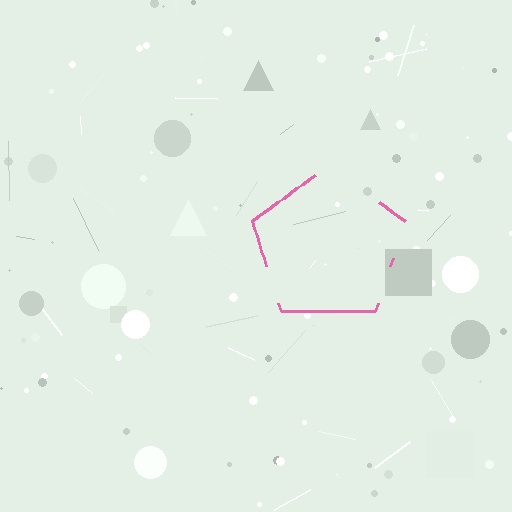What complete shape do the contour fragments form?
The contour fragments form a pentagon.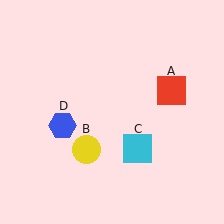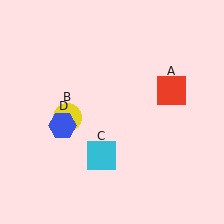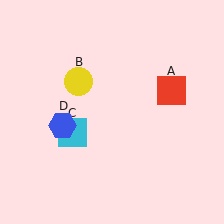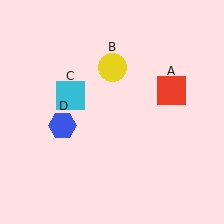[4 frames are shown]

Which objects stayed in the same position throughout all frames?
Red square (object A) and blue hexagon (object D) remained stationary.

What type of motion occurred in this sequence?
The yellow circle (object B), cyan square (object C) rotated clockwise around the center of the scene.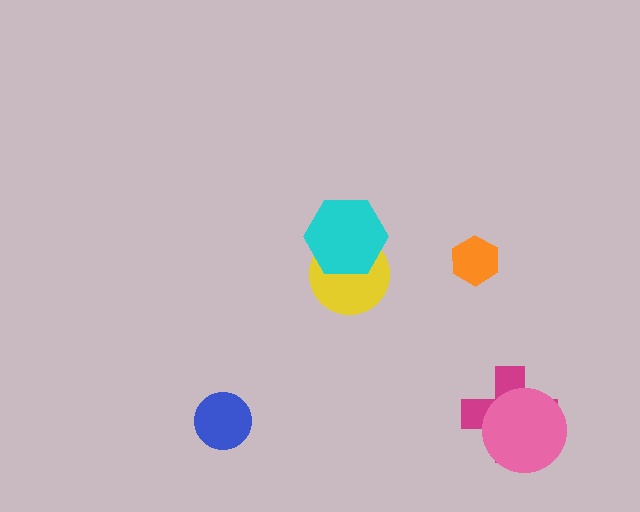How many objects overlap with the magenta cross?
1 object overlaps with the magenta cross.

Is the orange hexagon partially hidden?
No, no other shape covers it.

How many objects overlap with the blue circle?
0 objects overlap with the blue circle.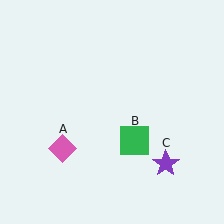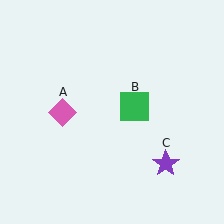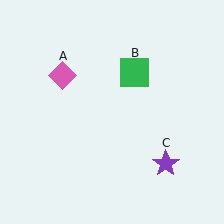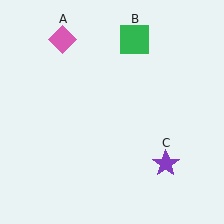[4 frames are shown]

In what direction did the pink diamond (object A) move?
The pink diamond (object A) moved up.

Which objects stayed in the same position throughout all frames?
Purple star (object C) remained stationary.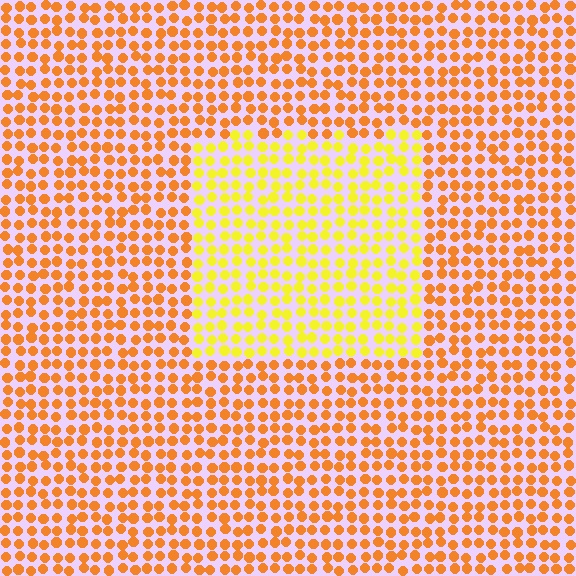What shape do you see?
I see a rectangle.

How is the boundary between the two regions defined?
The boundary is defined purely by a slight shift in hue (about 33 degrees). Spacing, size, and orientation are identical on both sides.